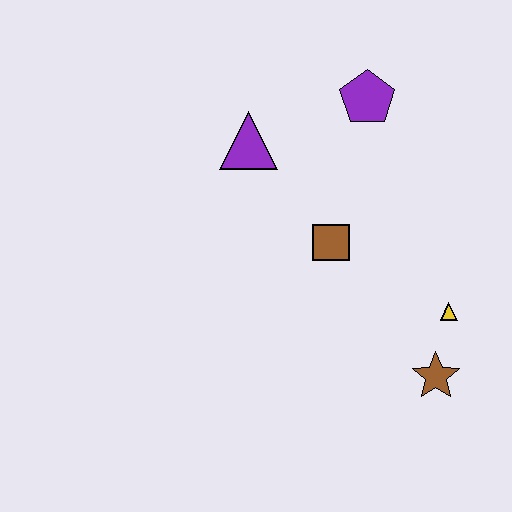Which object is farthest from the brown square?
The brown star is farthest from the brown square.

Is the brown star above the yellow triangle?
No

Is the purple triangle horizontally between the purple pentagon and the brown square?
No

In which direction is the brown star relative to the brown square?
The brown star is below the brown square.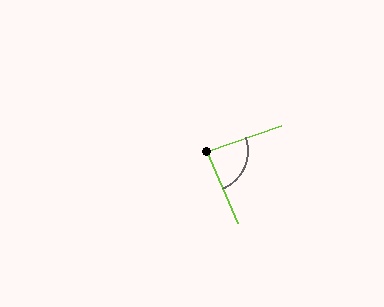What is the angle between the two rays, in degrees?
Approximately 86 degrees.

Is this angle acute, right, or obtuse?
It is approximately a right angle.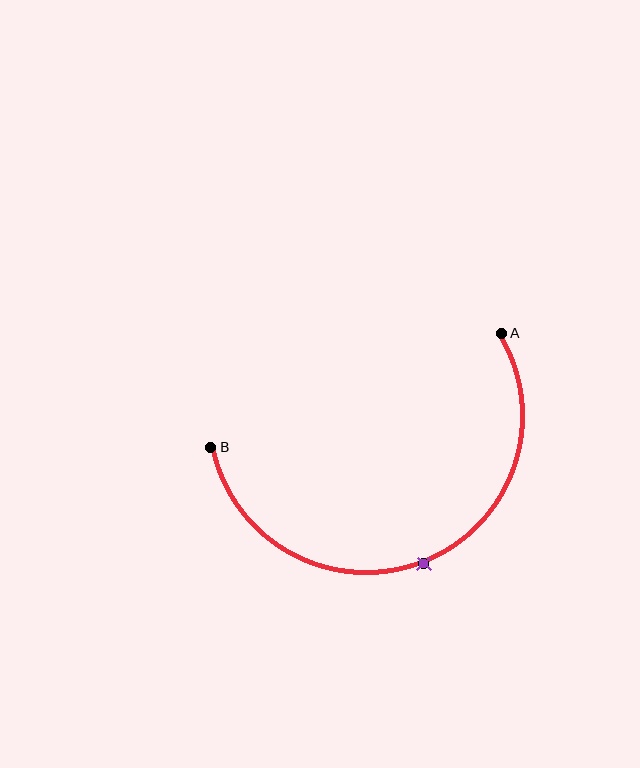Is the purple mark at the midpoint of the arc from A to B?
Yes. The purple mark lies on the arc at equal arc-length from both A and B — it is the arc midpoint.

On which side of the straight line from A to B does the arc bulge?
The arc bulges below the straight line connecting A and B.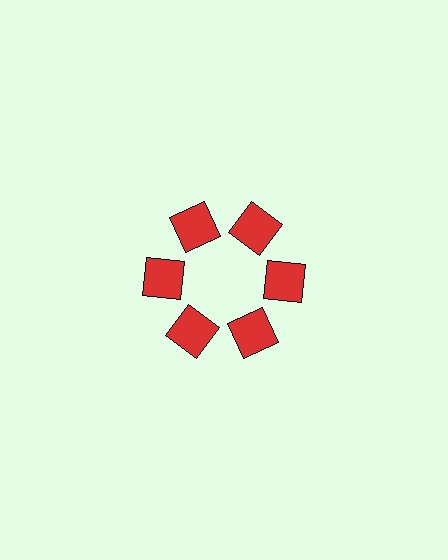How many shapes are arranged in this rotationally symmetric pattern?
There are 6 shapes, arranged in 6 groups of 1.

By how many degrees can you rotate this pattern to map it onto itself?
The pattern maps onto itself every 60 degrees of rotation.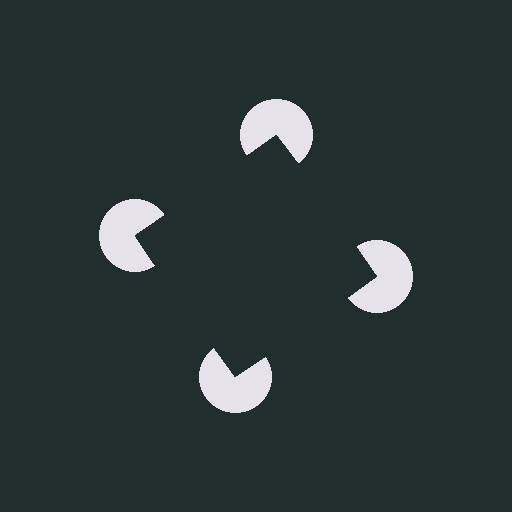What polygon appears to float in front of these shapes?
An illusory square — its edges are inferred from the aligned wedge cuts in the pac-man discs, not physically drawn.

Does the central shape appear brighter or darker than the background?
It typically appears slightly darker than the background, even though no actual brightness change is drawn.